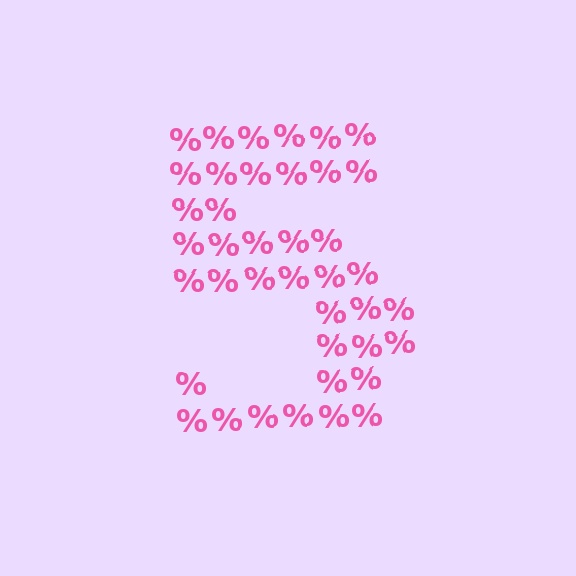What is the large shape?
The large shape is the digit 5.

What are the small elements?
The small elements are percent signs.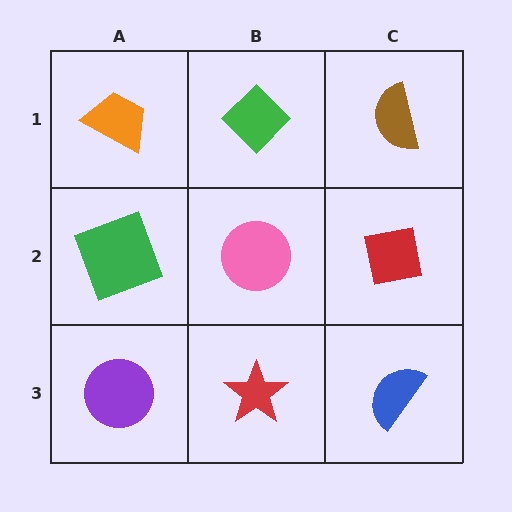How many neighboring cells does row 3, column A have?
2.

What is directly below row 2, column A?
A purple circle.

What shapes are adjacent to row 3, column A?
A green square (row 2, column A), a red star (row 3, column B).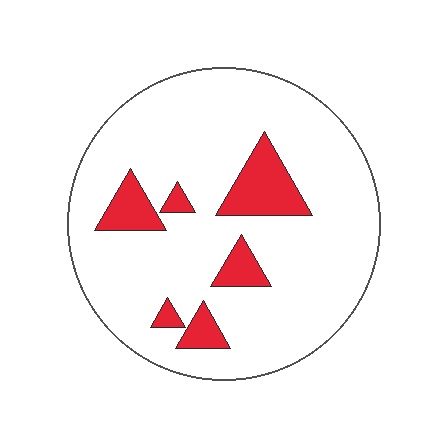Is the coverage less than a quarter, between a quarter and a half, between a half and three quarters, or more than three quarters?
Less than a quarter.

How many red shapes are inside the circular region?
6.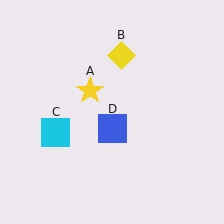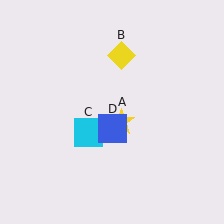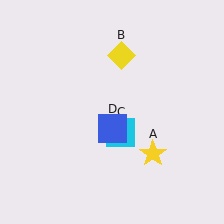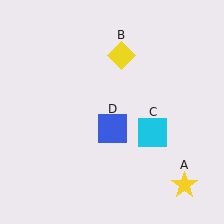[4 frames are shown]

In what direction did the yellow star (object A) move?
The yellow star (object A) moved down and to the right.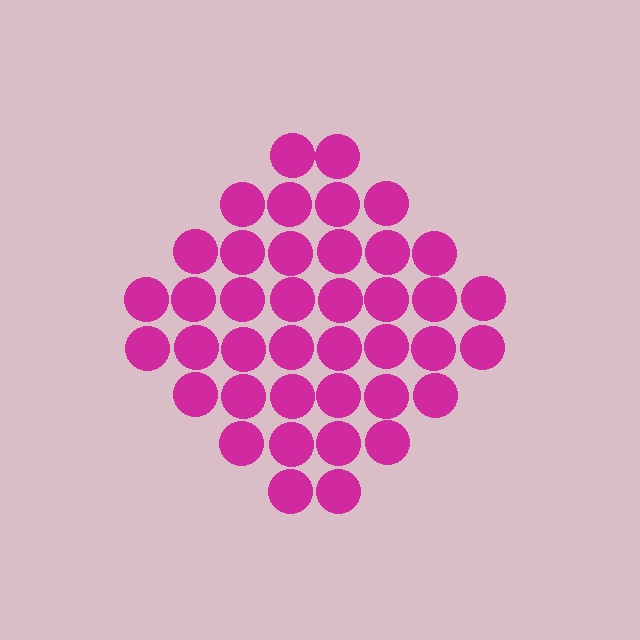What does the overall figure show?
The overall figure shows a diamond.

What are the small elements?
The small elements are circles.